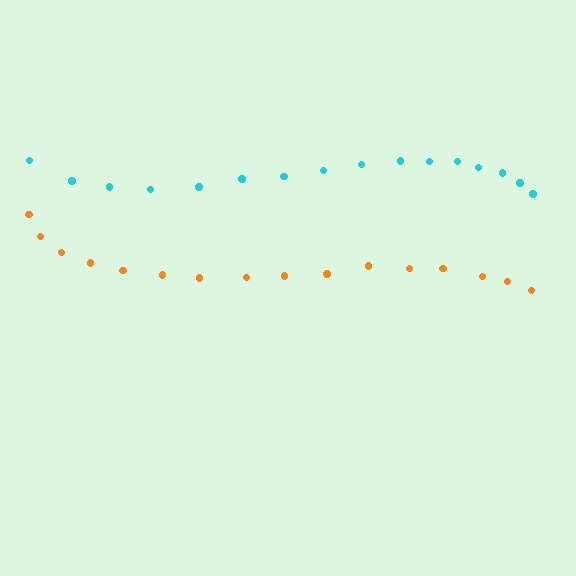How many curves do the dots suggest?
There are 2 distinct paths.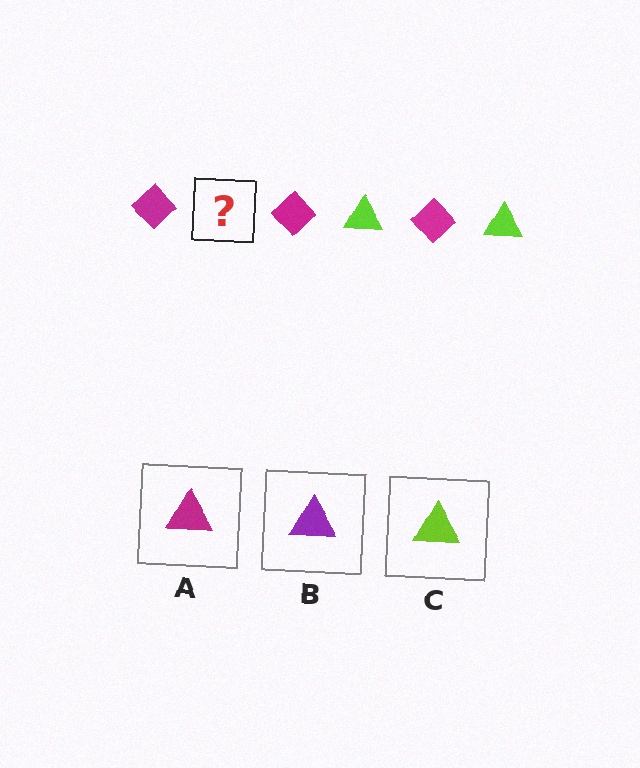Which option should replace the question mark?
Option C.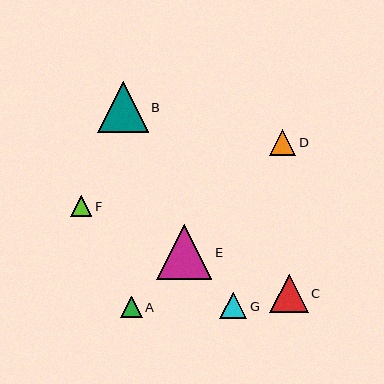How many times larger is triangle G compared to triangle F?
Triangle G is approximately 1.3 times the size of triangle F.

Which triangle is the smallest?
Triangle A is the smallest with a size of approximately 21 pixels.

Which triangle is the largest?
Triangle E is the largest with a size of approximately 55 pixels.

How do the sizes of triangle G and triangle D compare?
Triangle G and triangle D are approximately the same size.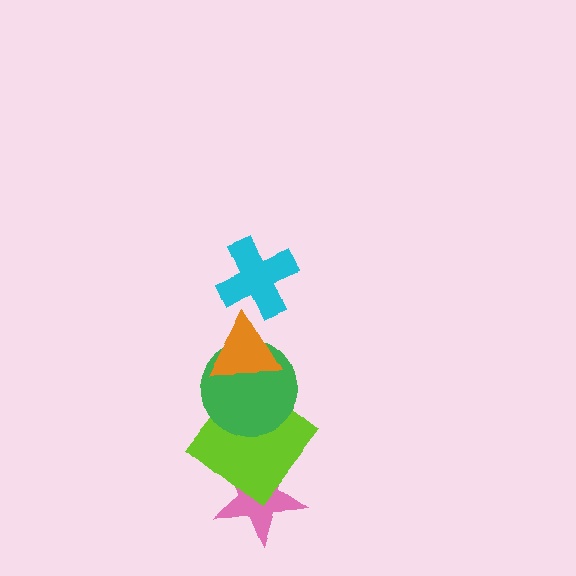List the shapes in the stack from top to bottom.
From top to bottom: the cyan cross, the orange triangle, the green circle, the lime diamond, the pink star.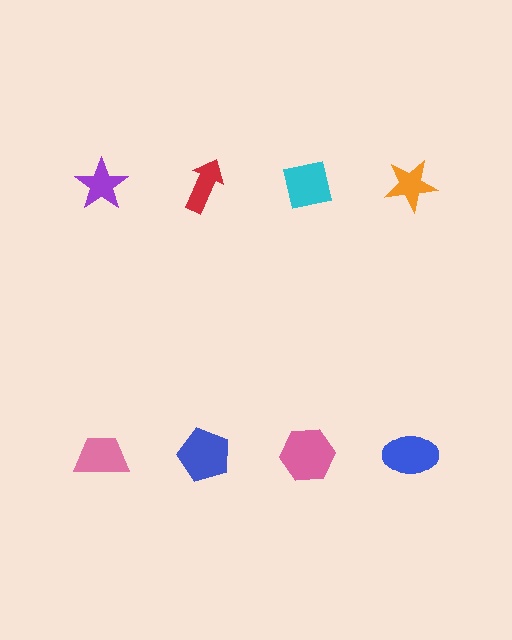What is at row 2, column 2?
A blue pentagon.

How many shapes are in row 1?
4 shapes.